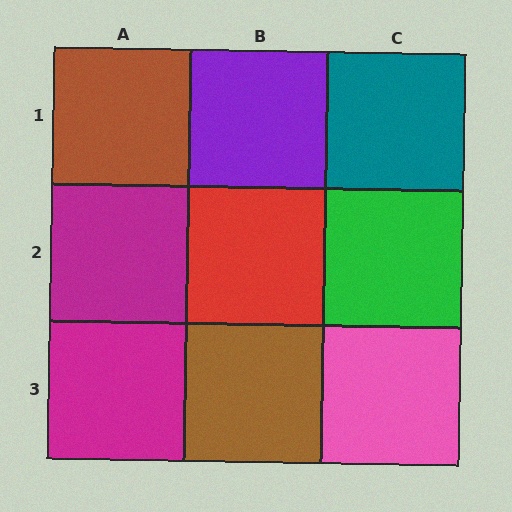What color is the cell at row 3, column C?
Pink.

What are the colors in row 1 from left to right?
Brown, purple, teal.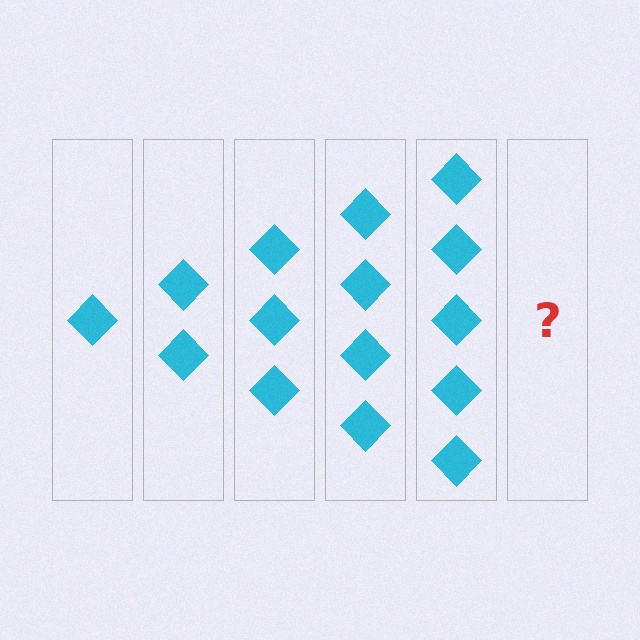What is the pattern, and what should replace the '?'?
The pattern is that each step adds one more diamond. The '?' should be 6 diamonds.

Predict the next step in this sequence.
The next step is 6 diamonds.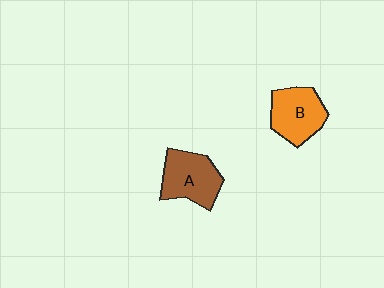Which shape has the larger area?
Shape A (brown).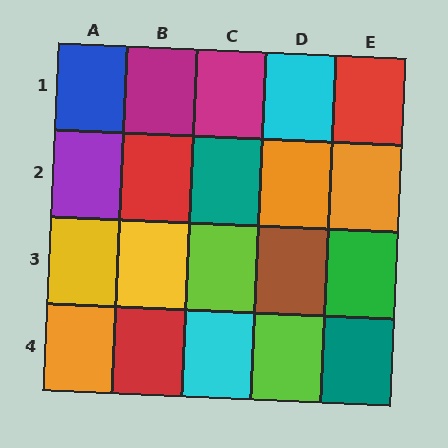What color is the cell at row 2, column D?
Orange.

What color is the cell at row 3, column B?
Yellow.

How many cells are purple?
1 cell is purple.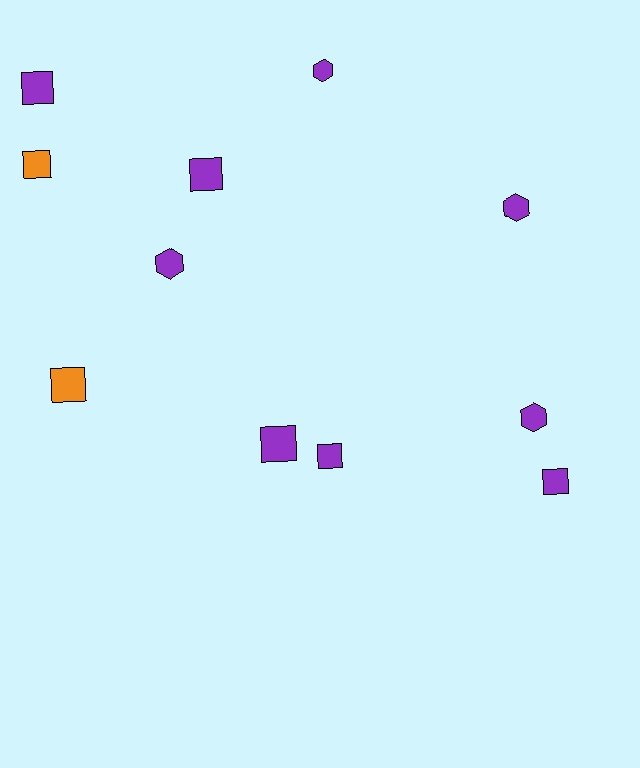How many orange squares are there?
There are 2 orange squares.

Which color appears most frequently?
Purple, with 9 objects.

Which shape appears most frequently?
Square, with 7 objects.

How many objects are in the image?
There are 11 objects.